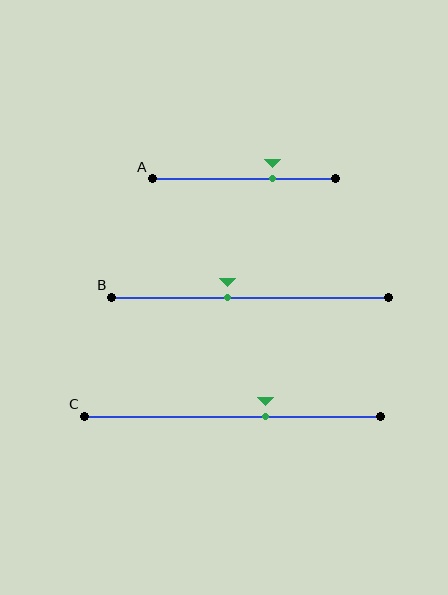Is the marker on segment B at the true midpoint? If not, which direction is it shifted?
No, the marker on segment B is shifted to the left by about 8% of the segment length.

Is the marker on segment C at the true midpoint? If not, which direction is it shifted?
No, the marker on segment C is shifted to the right by about 11% of the segment length.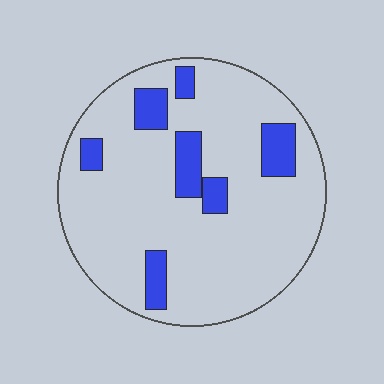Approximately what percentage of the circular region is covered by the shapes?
Approximately 15%.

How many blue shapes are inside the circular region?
7.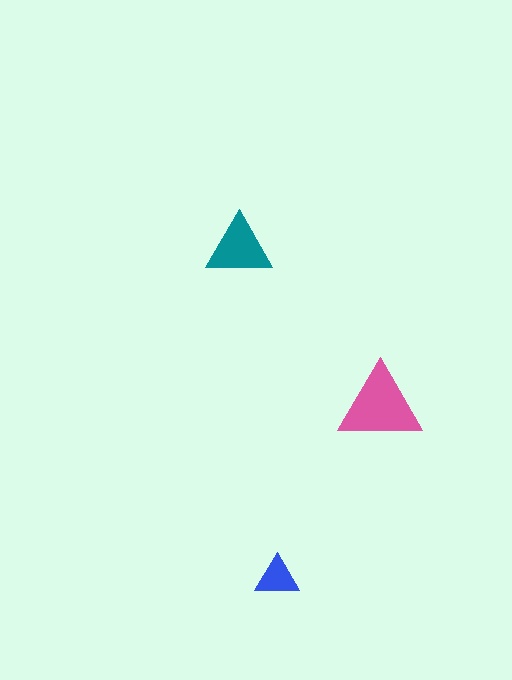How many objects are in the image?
There are 3 objects in the image.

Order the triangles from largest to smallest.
the pink one, the teal one, the blue one.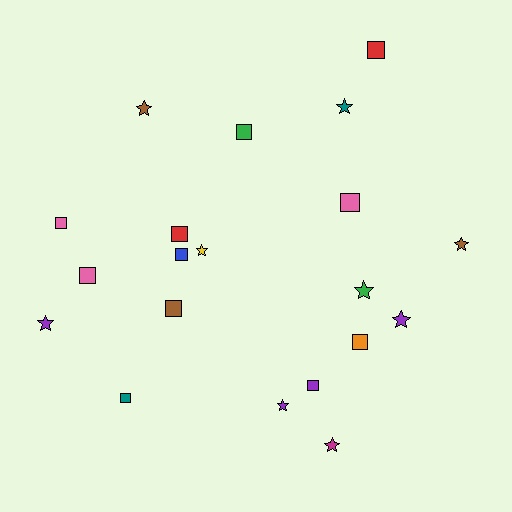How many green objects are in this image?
There are 2 green objects.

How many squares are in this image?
There are 11 squares.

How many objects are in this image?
There are 20 objects.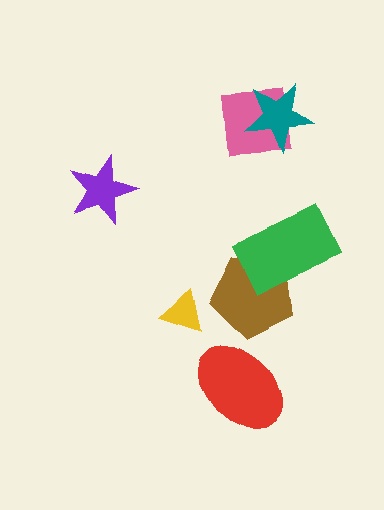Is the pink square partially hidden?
Yes, it is partially covered by another shape.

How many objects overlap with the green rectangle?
1 object overlaps with the green rectangle.